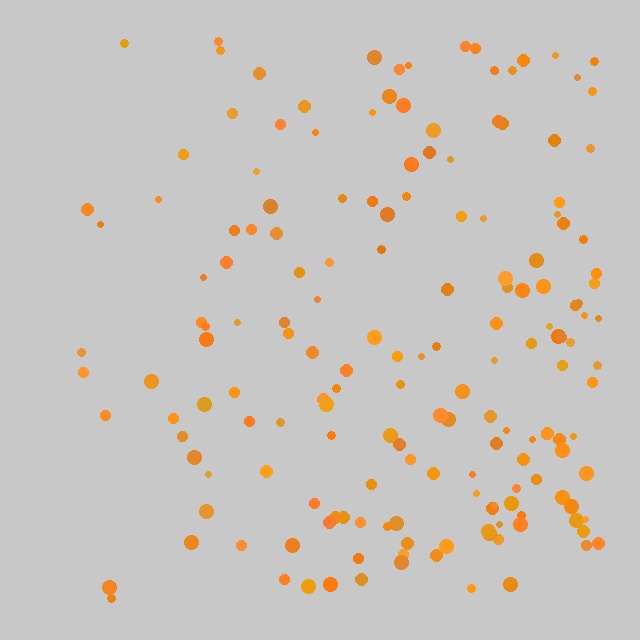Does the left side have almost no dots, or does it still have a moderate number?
Still a moderate number, just noticeably fewer than the right.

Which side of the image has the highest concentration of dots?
The right.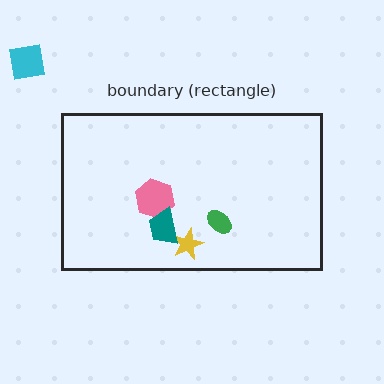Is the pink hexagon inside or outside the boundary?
Inside.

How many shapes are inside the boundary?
4 inside, 1 outside.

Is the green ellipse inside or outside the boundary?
Inside.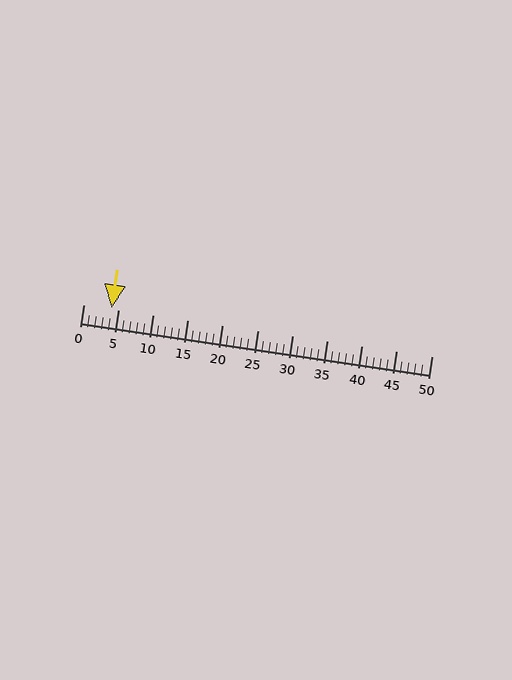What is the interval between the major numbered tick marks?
The major tick marks are spaced 5 units apart.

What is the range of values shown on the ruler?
The ruler shows values from 0 to 50.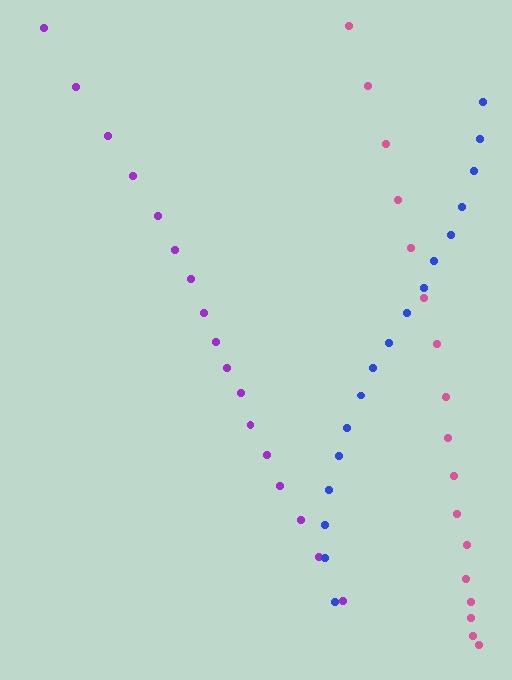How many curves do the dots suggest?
There are 3 distinct paths.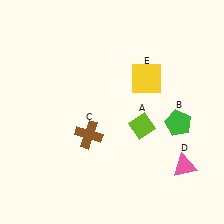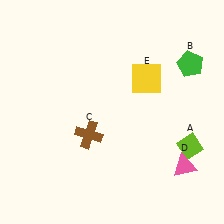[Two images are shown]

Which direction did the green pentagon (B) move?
The green pentagon (B) moved up.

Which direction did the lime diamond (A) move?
The lime diamond (A) moved right.